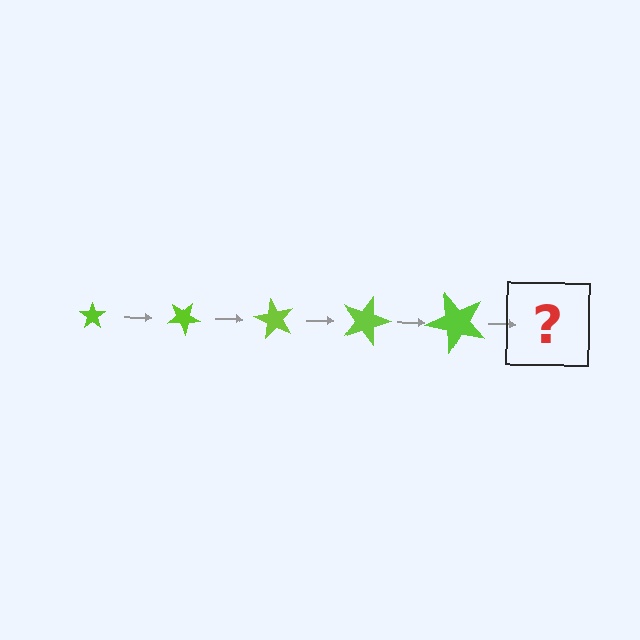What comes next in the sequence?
The next element should be a star, larger than the previous one and rotated 150 degrees from the start.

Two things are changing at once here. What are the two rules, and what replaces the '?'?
The two rules are that the star grows larger each step and it rotates 30 degrees each step. The '?' should be a star, larger than the previous one and rotated 150 degrees from the start.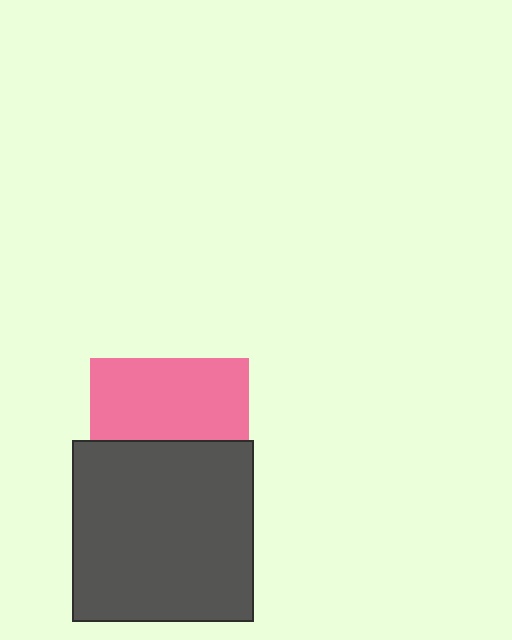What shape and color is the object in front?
The object in front is a dark gray square.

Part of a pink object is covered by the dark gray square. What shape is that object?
It is a square.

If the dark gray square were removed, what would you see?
You would see the complete pink square.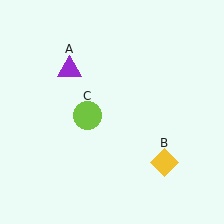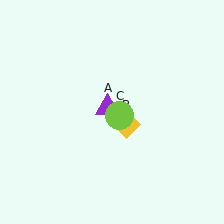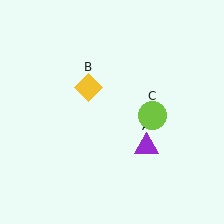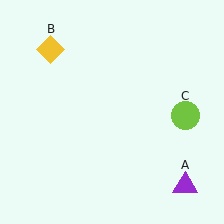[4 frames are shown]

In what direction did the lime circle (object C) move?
The lime circle (object C) moved right.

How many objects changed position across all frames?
3 objects changed position: purple triangle (object A), yellow diamond (object B), lime circle (object C).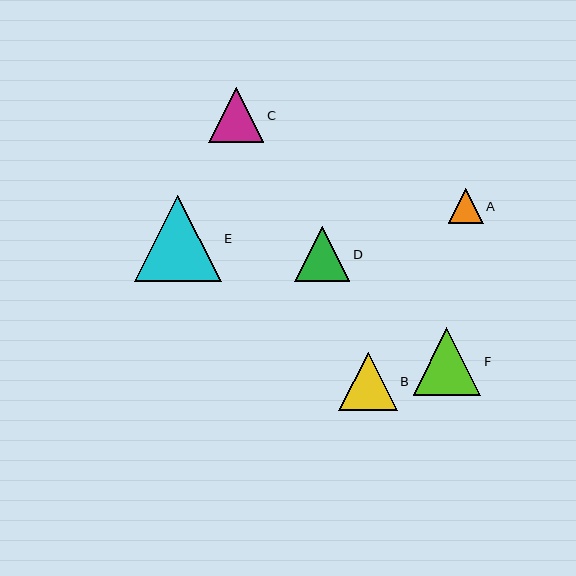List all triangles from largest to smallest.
From largest to smallest: E, F, B, D, C, A.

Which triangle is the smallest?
Triangle A is the smallest with a size of approximately 35 pixels.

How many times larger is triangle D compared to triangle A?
Triangle D is approximately 1.6 times the size of triangle A.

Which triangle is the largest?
Triangle E is the largest with a size of approximately 86 pixels.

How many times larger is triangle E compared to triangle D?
Triangle E is approximately 1.6 times the size of triangle D.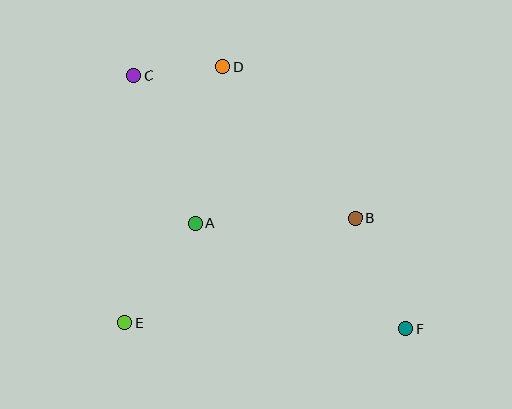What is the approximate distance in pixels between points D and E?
The distance between D and E is approximately 274 pixels.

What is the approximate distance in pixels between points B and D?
The distance between B and D is approximately 201 pixels.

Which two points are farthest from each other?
Points C and F are farthest from each other.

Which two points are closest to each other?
Points C and D are closest to each other.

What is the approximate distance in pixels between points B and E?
The distance between B and E is approximately 253 pixels.